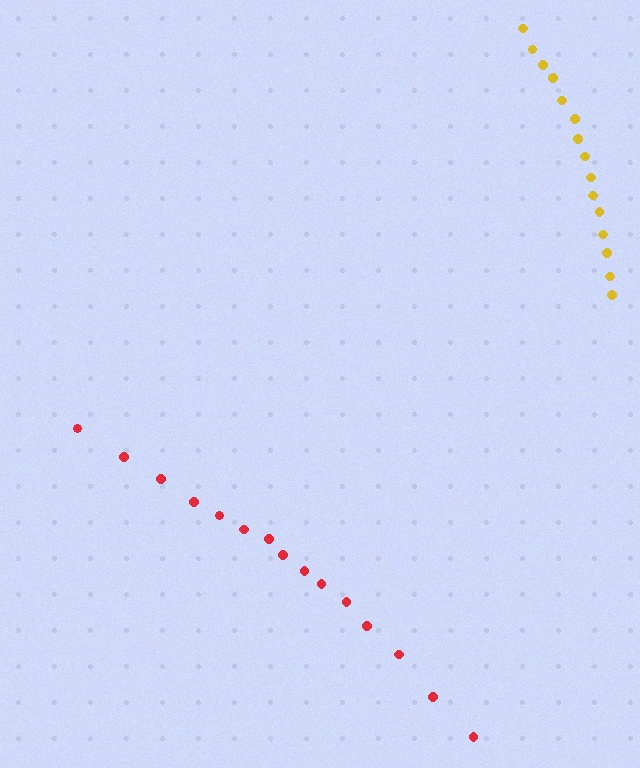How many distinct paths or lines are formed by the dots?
There are 2 distinct paths.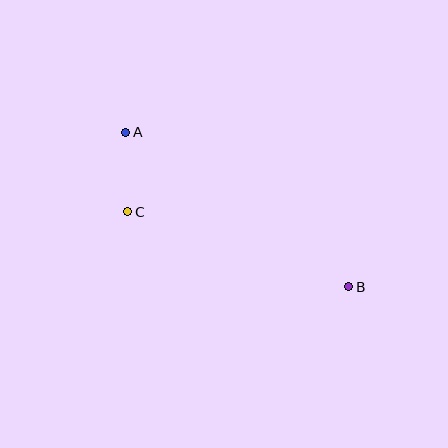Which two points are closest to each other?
Points A and C are closest to each other.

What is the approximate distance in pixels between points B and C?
The distance between B and C is approximately 233 pixels.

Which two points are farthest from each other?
Points A and B are farthest from each other.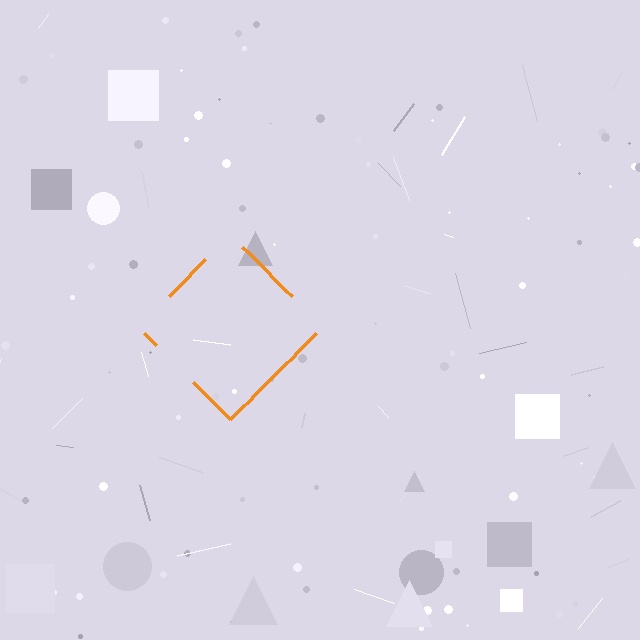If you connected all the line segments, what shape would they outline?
They would outline a diamond.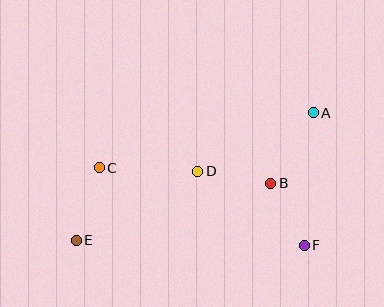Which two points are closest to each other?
Points B and F are closest to each other.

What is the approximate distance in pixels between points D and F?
The distance between D and F is approximately 130 pixels.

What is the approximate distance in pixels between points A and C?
The distance between A and C is approximately 221 pixels.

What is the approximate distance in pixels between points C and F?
The distance between C and F is approximately 219 pixels.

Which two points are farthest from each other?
Points A and E are farthest from each other.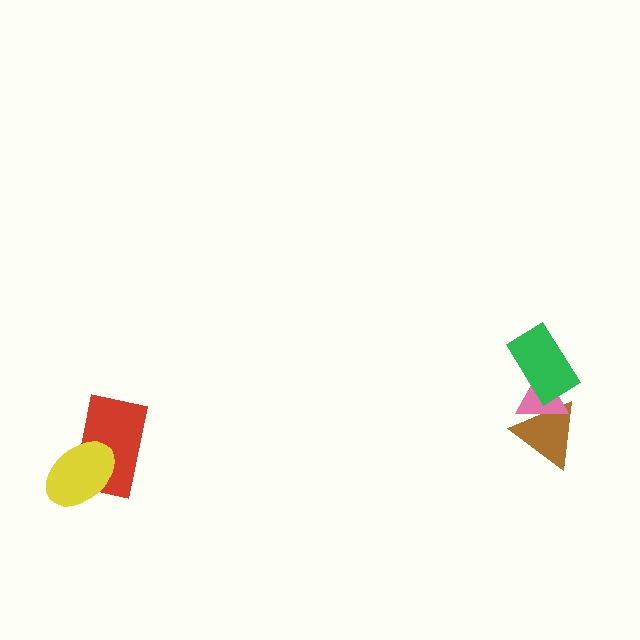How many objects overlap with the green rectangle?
1 object overlaps with the green rectangle.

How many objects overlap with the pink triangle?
2 objects overlap with the pink triangle.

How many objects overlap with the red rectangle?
1 object overlaps with the red rectangle.